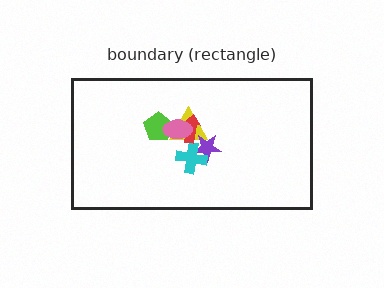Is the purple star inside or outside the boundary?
Inside.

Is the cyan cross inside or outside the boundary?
Inside.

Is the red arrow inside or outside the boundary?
Inside.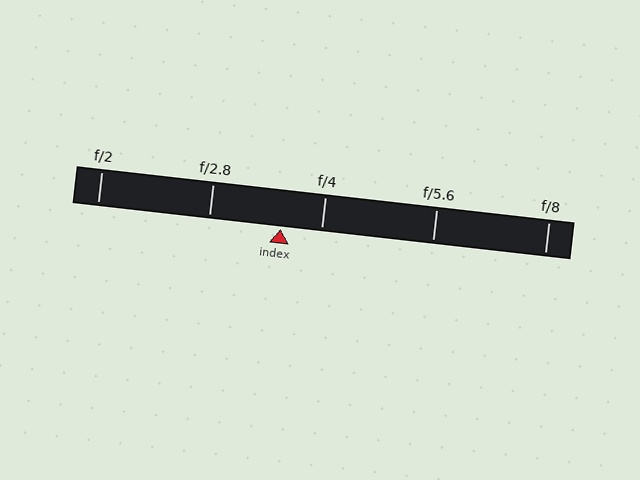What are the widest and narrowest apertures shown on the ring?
The widest aperture shown is f/2 and the narrowest is f/8.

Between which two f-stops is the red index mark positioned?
The index mark is between f/2.8 and f/4.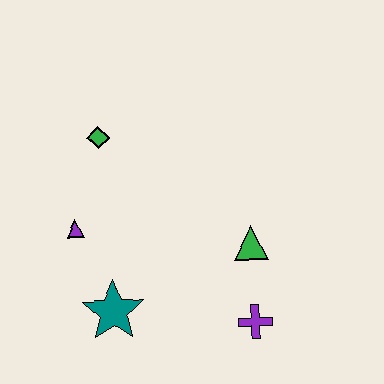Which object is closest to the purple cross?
The green triangle is closest to the purple cross.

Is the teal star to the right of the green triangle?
No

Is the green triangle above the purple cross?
Yes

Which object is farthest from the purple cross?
The green diamond is farthest from the purple cross.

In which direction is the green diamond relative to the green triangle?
The green diamond is to the left of the green triangle.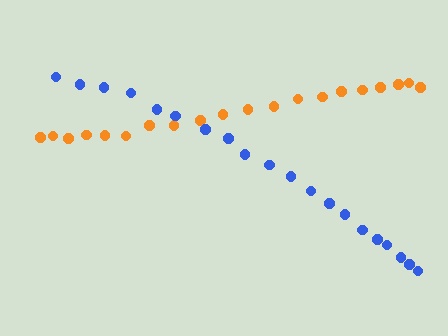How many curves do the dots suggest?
There are 2 distinct paths.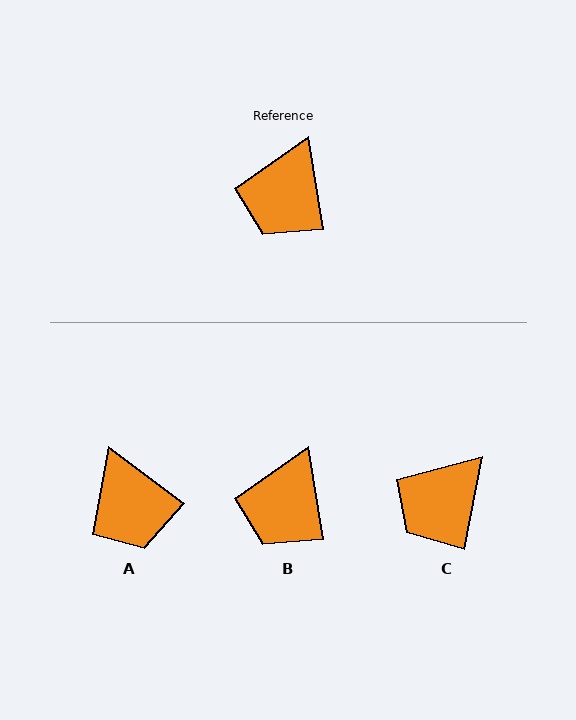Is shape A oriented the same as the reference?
No, it is off by about 44 degrees.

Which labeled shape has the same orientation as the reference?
B.